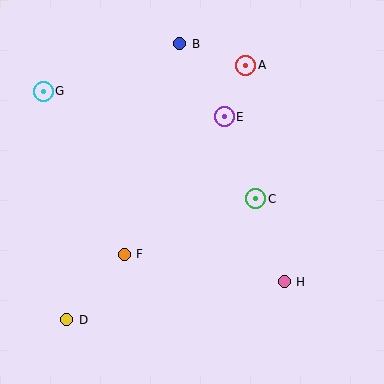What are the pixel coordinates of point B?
Point B is at (180, 44).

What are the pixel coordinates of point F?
Point F is at (124, 254).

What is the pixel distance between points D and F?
The distance between D and F is 87 pixels.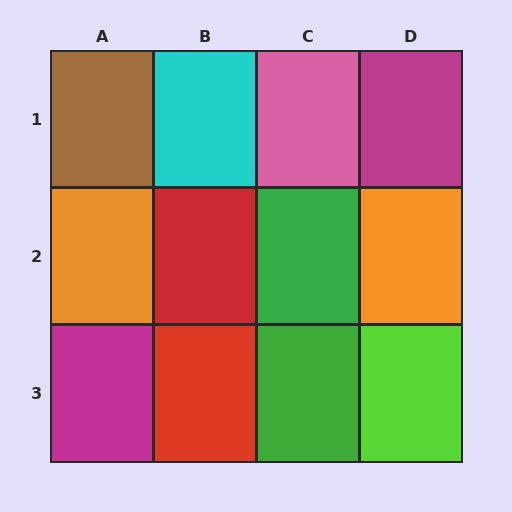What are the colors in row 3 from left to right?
Magenta, red, green, lime.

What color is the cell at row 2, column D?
Orange.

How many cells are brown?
1 cell is brown.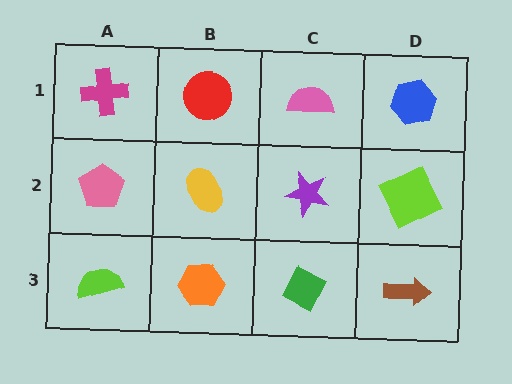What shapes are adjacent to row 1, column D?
A lime square (row 2, column D), a pink semicircle (row 1, column C).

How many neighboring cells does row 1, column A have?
2.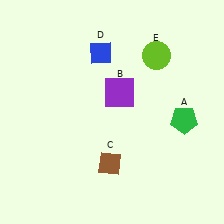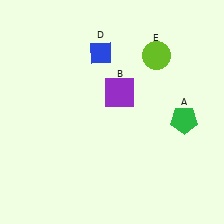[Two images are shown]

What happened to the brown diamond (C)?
The brown diamond (C) was removed in Image 2. It was in the bottom-left area of Image 1.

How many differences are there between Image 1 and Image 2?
There is 1 difference between the two images.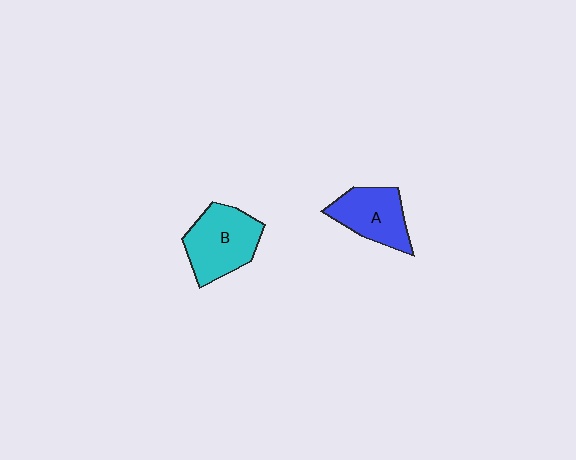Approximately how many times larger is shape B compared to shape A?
Approximately 1.2 times.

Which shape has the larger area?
Shape B (cyan).